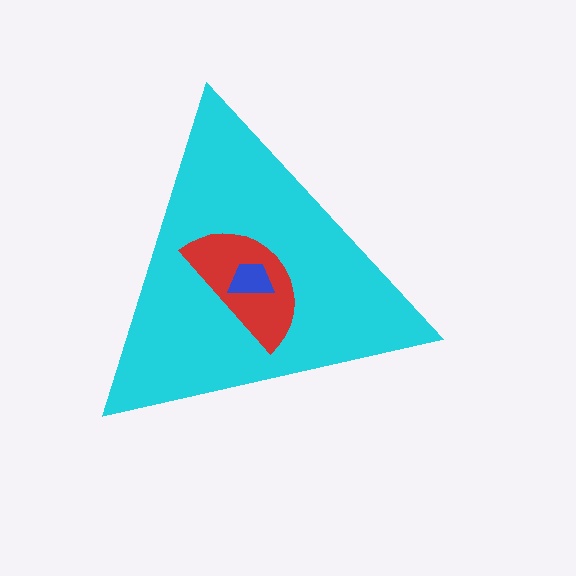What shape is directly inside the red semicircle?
The blue trapezoid.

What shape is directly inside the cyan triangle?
The red semicircle.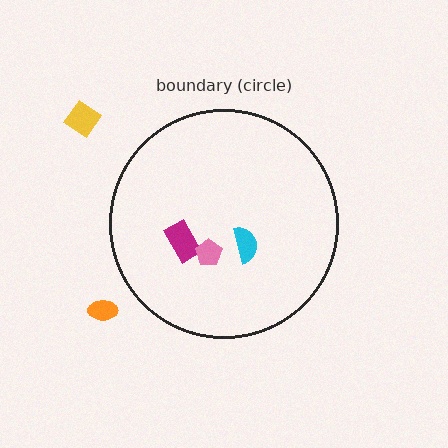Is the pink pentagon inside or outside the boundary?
Inside.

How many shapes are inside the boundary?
3 inside, 2 outside.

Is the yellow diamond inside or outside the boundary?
Outside.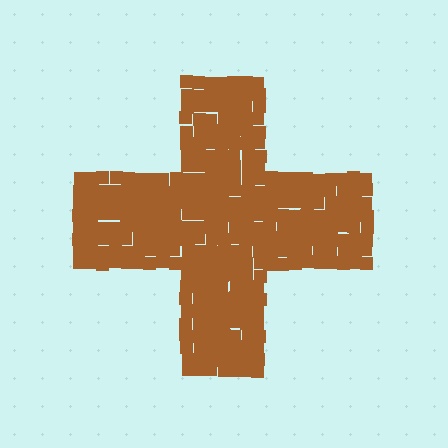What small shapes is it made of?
It is made of small squares.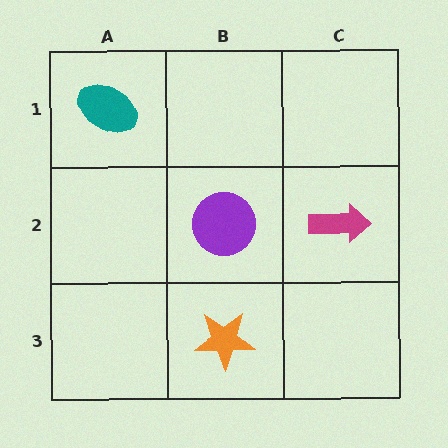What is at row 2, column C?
A magenta arrow.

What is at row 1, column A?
A teal ellipse.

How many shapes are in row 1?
1 shape.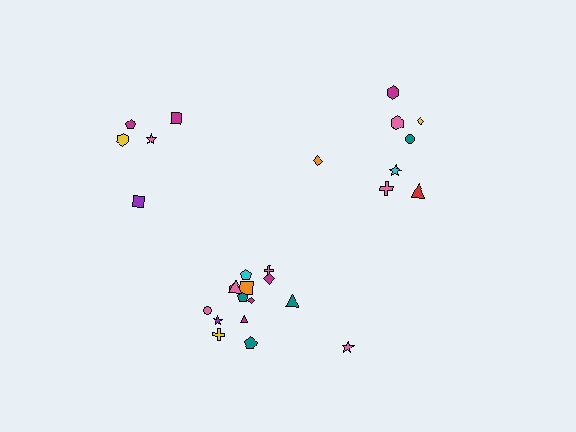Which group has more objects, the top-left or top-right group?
The top-right group.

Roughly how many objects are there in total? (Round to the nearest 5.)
Roughly 30 objects in total.